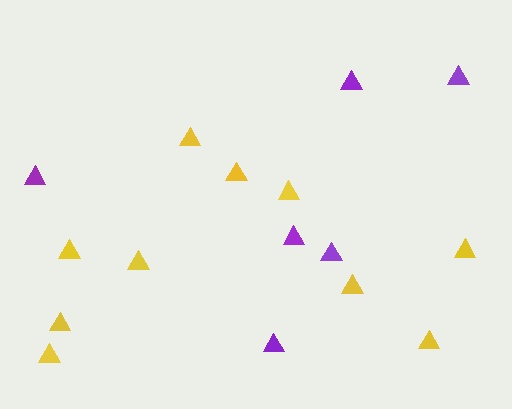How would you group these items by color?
There are 2 groups: one group of yellow triangles (10) and one group of purple triangles (6).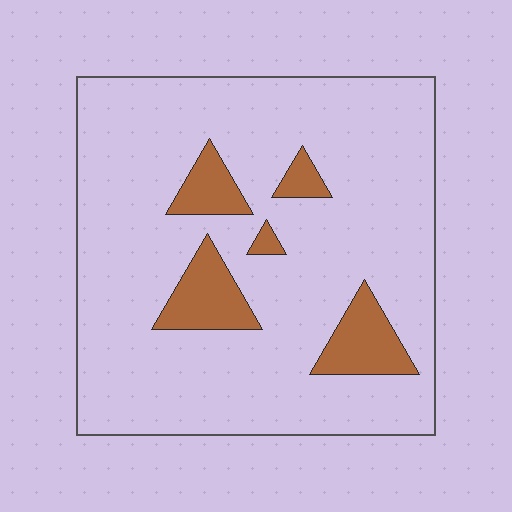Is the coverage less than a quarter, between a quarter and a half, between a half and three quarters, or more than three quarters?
Less than a quarter.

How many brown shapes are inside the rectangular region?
5.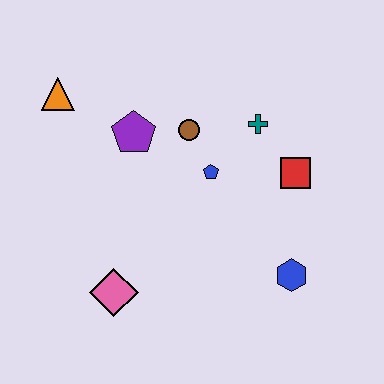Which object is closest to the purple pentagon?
The brown circle is closest to the purple pentagon.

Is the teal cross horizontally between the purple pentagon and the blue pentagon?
No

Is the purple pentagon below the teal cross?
Yes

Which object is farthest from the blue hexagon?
The orange triangle is farthest from the blue hexagon.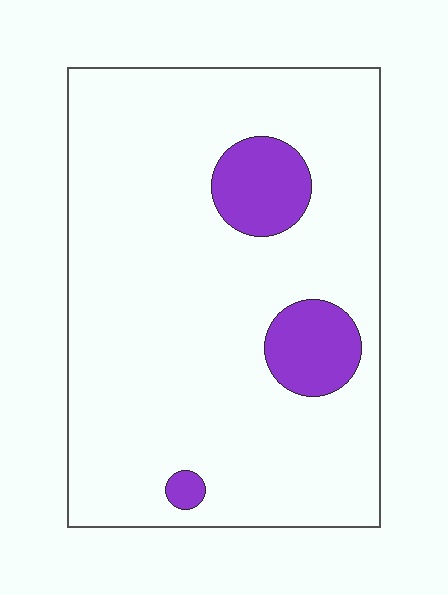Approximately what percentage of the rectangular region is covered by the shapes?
Approximately 10%.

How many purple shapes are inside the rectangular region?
3.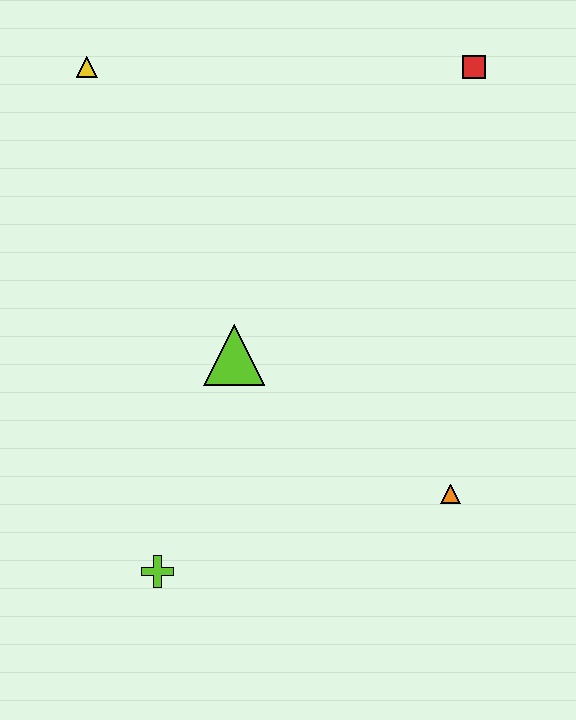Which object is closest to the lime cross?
The lime triangle is closest to the lime cross.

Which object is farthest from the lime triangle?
The red square is farthest from the lime triangle.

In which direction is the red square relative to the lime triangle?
The red square is above the lime triangle.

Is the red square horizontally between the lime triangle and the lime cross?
No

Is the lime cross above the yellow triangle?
No